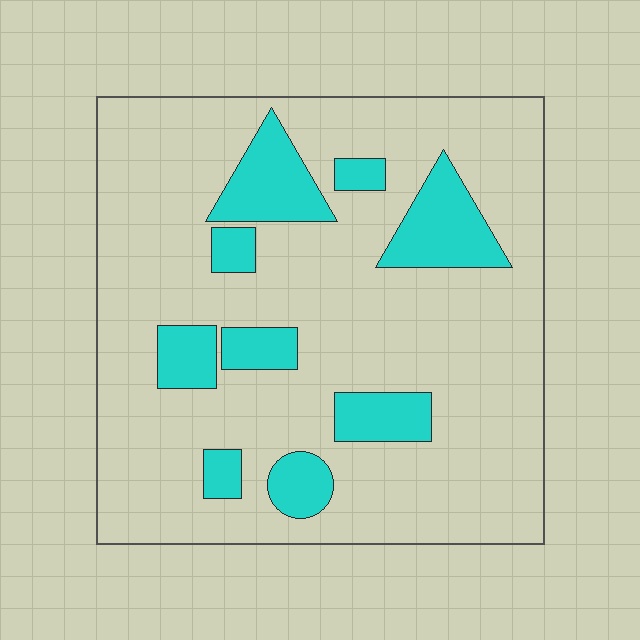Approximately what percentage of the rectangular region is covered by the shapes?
Approximately 20%.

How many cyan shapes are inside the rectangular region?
9.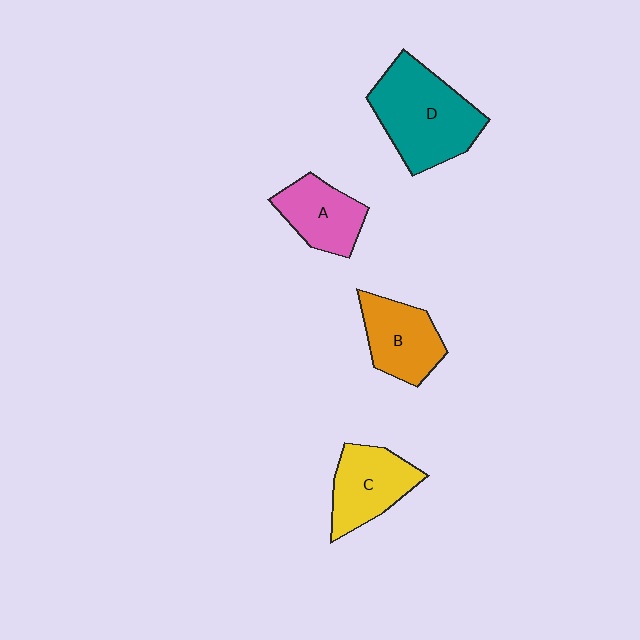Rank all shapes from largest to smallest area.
From largest to smallest: D (teal), C (yellow), B (orange), A (pink).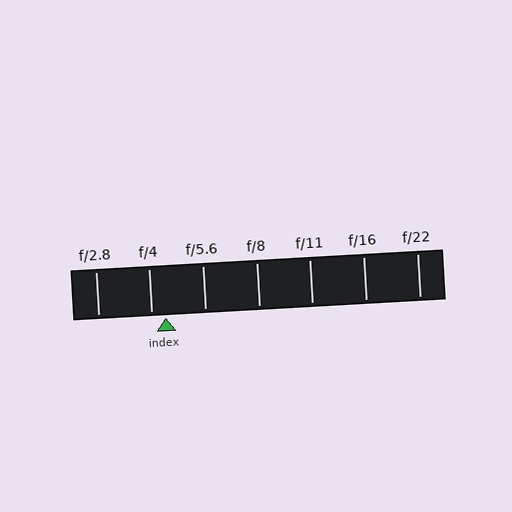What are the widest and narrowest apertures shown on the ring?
The widest aperture shown is f/2.8 and the narrowest is f/22.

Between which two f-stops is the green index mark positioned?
The index mark is between f/4 and f/5.6.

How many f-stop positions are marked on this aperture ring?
There are 7 f-stop positions marked.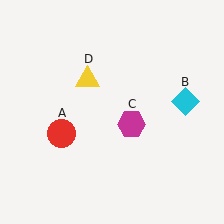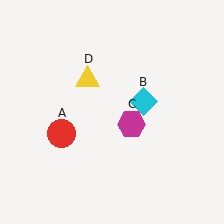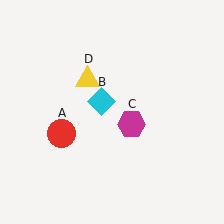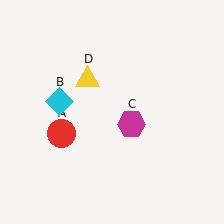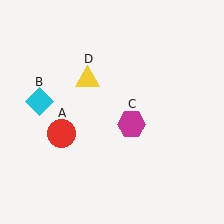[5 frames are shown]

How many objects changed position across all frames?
1 object changed position: cyan diamond (object B).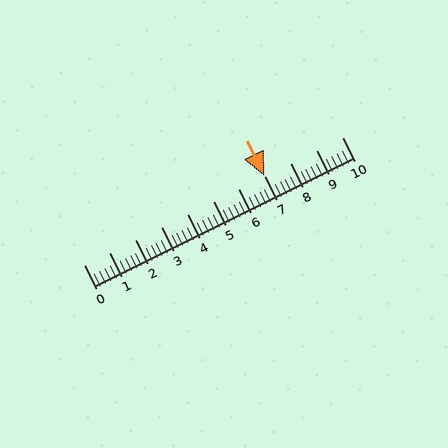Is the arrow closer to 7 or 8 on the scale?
The arrow is closer to 7.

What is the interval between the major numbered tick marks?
The major tick marks are spaced 1 units apart.